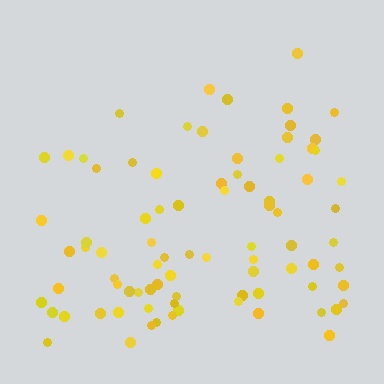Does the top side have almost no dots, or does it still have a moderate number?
Still a moderate number, just noticeably fewer than the bottom.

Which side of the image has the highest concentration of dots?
The bottom.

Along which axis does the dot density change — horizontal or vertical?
Vertical.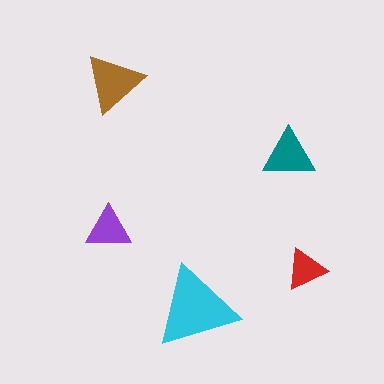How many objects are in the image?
There are 5 objects in the image.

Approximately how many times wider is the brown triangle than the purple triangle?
About 1.5 times wider.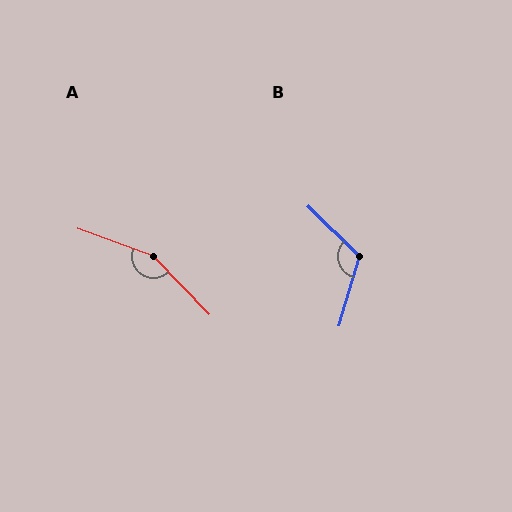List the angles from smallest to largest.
B (118°), A (154°).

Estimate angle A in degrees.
Approximately 154 degrees.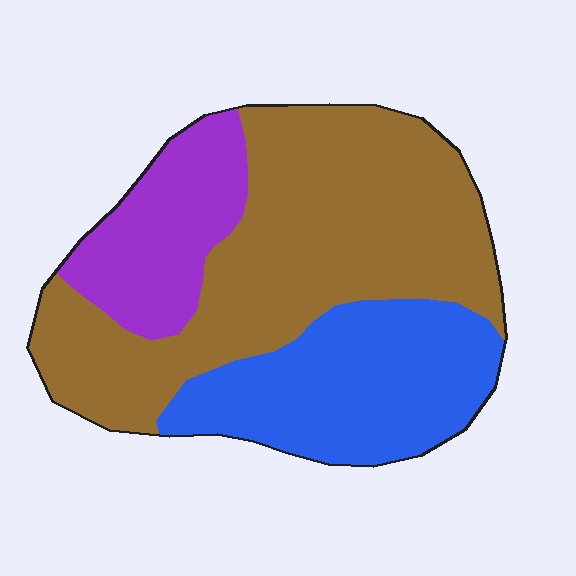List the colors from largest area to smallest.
From largest to smallest: brown, blue, purple.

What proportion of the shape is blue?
Blue covers roughly 30% of the shape.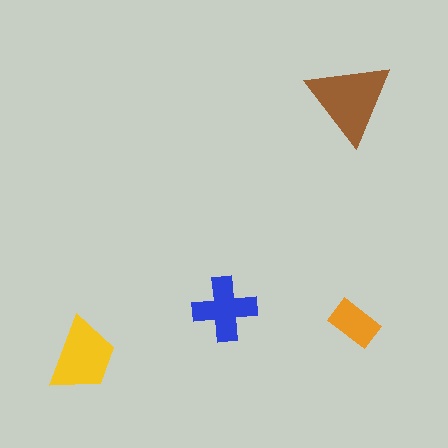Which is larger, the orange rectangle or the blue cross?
The blue cross.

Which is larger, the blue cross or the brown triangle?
The brown triangle.